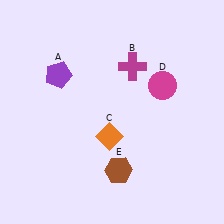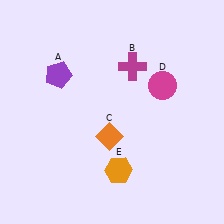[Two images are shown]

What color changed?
The hexagon (E) changed from brown in Image 1 to orange in Image 2.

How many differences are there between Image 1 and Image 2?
There is 1 difference between the two images.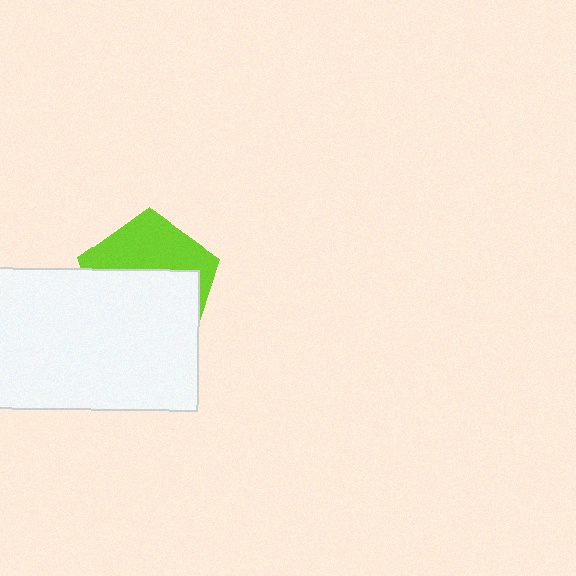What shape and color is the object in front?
The object in front is a white rectangle.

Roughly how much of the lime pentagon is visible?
A small part of it is visible (roughly 42%).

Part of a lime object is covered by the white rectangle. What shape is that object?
It is a pentagon.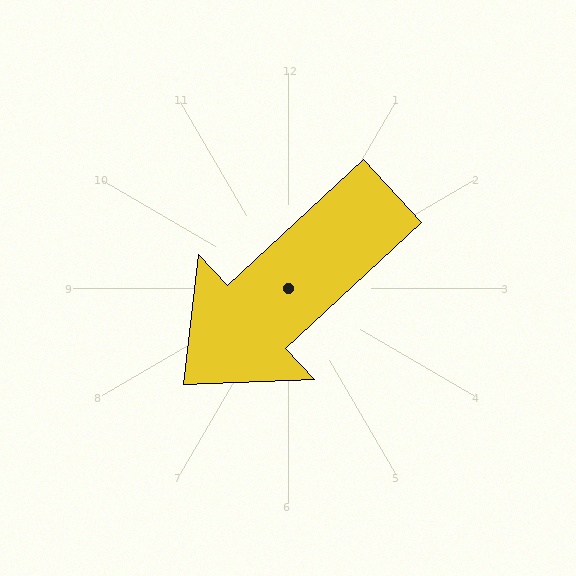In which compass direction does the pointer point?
Southwest.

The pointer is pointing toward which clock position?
Roughly 8 o'clock.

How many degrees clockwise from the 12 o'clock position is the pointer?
Approximately 227 degrees.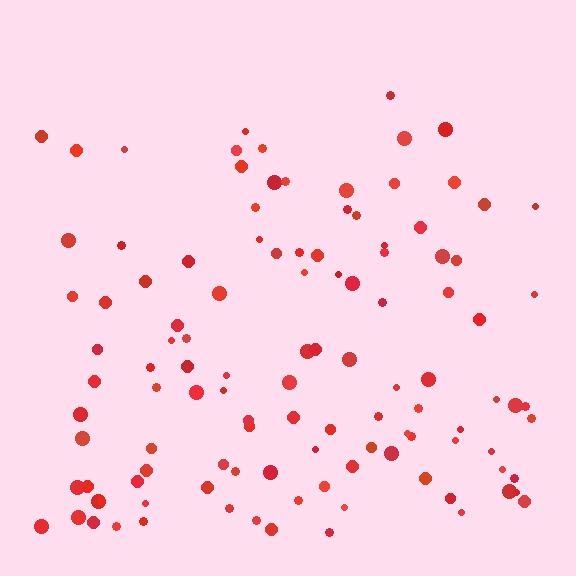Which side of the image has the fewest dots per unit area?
The top.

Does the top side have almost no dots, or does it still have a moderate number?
Still a moderate number, just noticeably fewer than the bottom.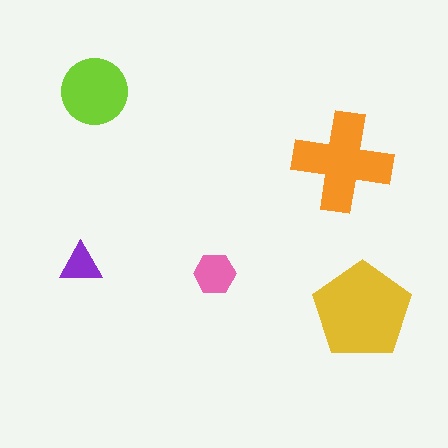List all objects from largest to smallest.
The yellow pentagon, the orange cross, the lime circle, the pink hexagon, the purple triangle.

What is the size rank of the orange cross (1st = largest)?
2nd.